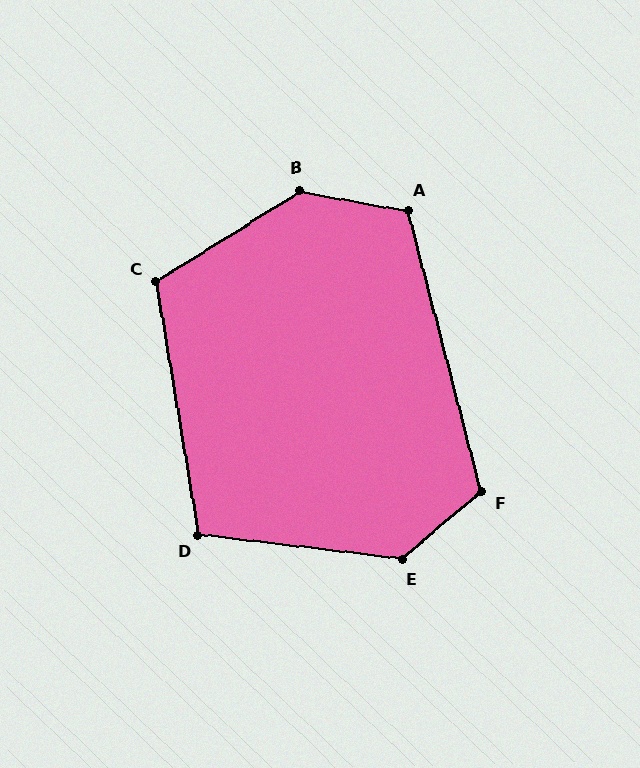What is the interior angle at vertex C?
Approximately 113 degrees (obtuse).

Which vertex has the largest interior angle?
B, at approximately 137 degrees.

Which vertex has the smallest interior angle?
D, at approximately 106 degrees.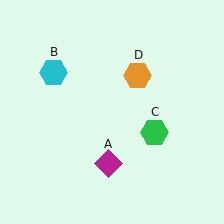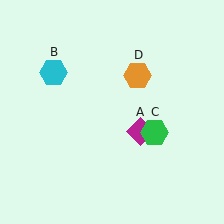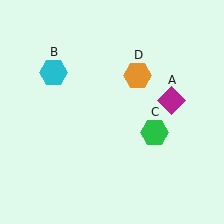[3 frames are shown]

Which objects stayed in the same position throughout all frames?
Cyan hexagon (object B) and green hexagon (object C) and orange hexagon (object D) remained stationary.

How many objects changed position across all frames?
1 object changed position: magenta diamond (object A).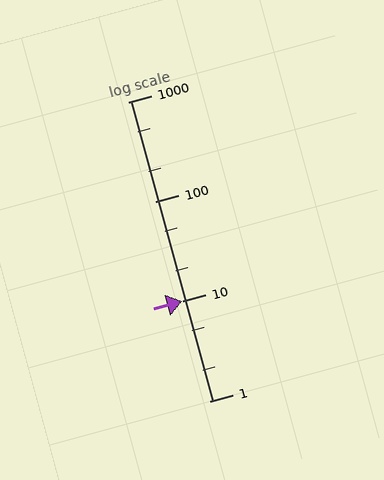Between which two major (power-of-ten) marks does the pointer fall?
The pointer is between 10 and 100.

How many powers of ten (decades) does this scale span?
The scale spans 3 decades, from 1 to 1000.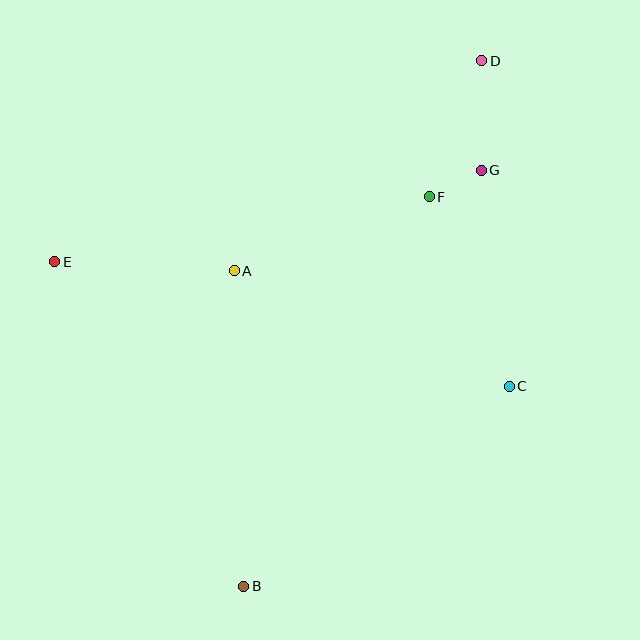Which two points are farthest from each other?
Points B and D are farthest from each other.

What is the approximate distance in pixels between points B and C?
The distance between B and C is approximately 332 pixels.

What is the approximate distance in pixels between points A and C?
The distance between A and C is approximately 298 pixels.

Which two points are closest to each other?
Points F and G are closest to each other.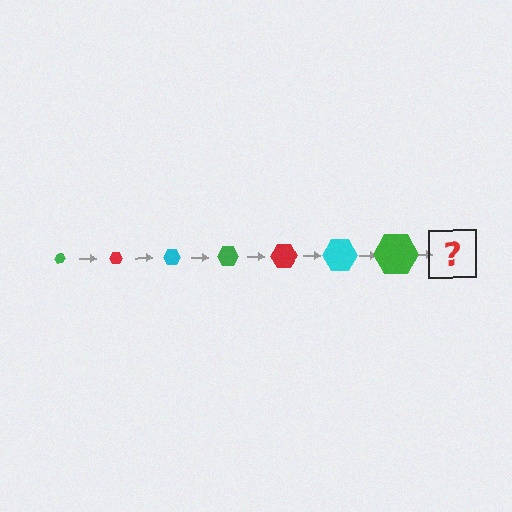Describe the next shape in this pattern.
It should be a red hexagon, larger than the previous one.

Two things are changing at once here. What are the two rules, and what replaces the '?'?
The two rules are that the hexagon grows larger each step and the color cycles through green, red, and cyan. The '?' should be a red hexagon, larger than the previous one.